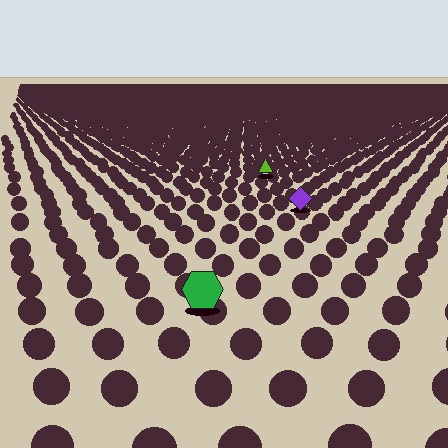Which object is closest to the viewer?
The green hexagon is closest. The texture marks near it are larger and more spread out.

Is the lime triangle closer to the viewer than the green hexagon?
No. The green hexagon is closer — you can tell from the texture gradient: the ground texture is coarser near it.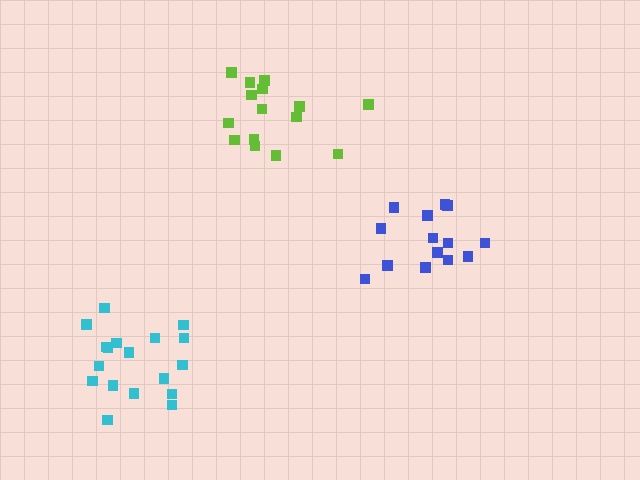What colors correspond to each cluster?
The clusters are colored: blue, cyan, lime.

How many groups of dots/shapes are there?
There are 3 groups.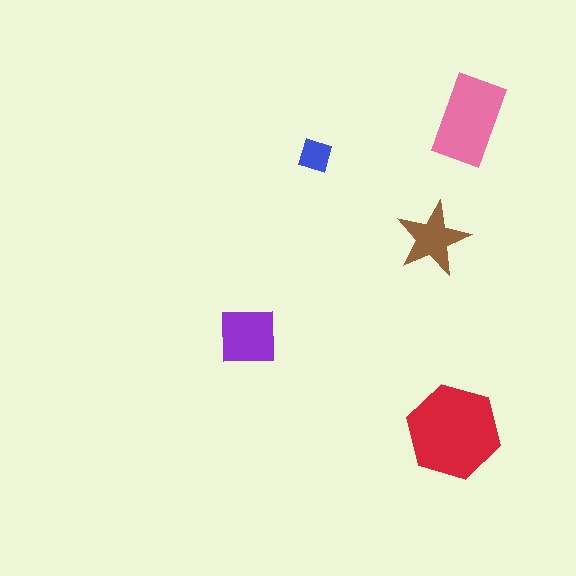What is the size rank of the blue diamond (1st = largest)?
5th.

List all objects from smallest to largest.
The blue diamond, the brown star, the purple square, the pink rectangle, the red hexagon.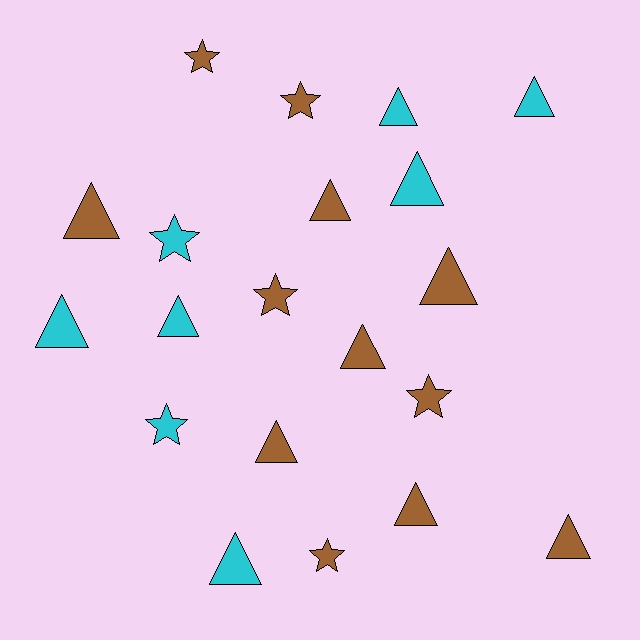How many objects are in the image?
There are 20 objects.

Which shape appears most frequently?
Triangle, with 13 objects.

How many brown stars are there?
There are 5 brown stars.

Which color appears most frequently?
Brown, with 12 objects.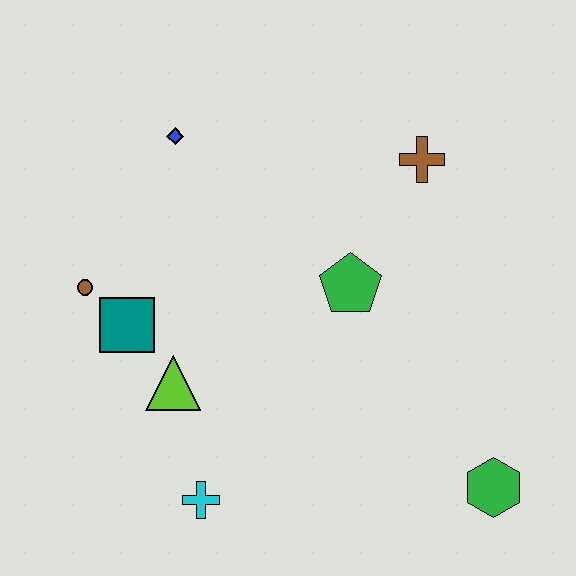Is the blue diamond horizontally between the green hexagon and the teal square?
Yes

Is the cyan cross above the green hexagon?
No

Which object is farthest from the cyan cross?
The brown cross is farthest from the cyan cross.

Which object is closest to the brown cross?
The green pentagon is closest to the brown cross.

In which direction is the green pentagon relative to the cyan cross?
The green pentagon is above the cyan cross.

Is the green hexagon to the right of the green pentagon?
Yes